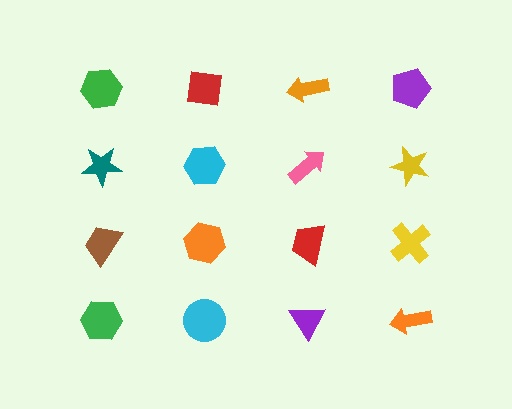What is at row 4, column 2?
A cyan circle.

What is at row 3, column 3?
A red trapezoid.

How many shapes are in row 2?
4 shapes.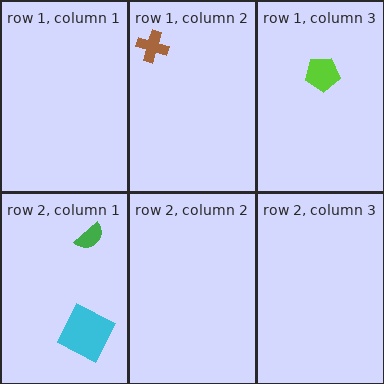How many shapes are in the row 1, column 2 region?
1.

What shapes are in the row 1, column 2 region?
The brown cross.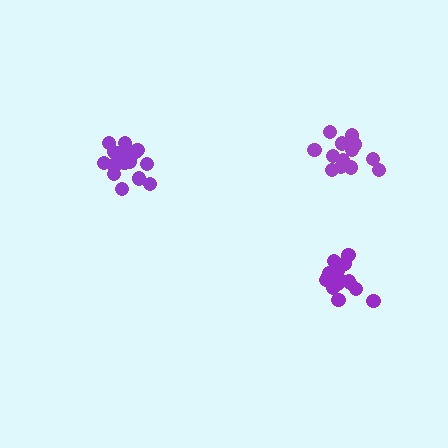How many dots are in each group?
Group 1: 18 dots, Group 2: 19 dots, Group 3: 14 dots (51 total).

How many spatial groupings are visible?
There are 3 spatial groupings.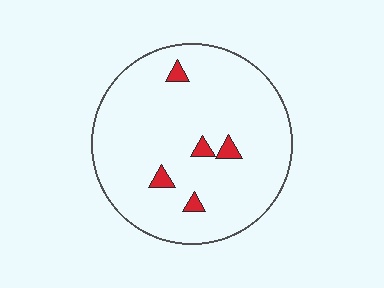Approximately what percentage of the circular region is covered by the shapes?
Approximately 5%.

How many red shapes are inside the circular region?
5.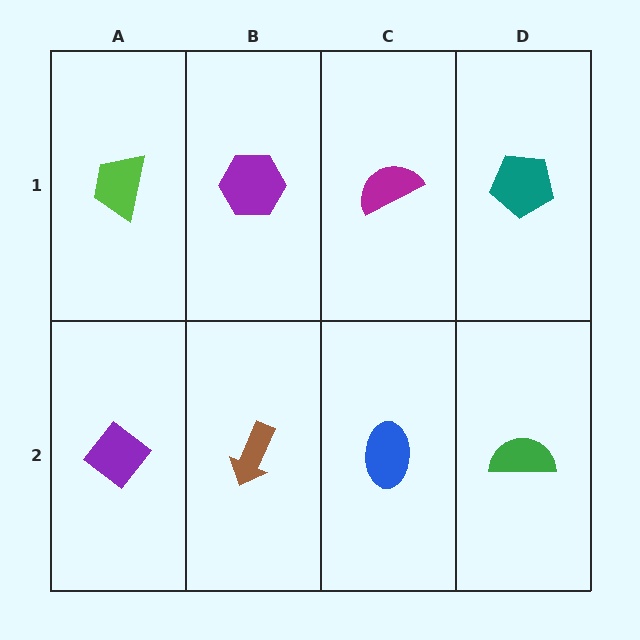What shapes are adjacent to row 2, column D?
A teal pentagon (row 1, column D), a blue ellipse (row 2, column C).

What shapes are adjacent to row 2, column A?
A lime trapezoid (row 1, column A), a brown arrow (row 2, column B).